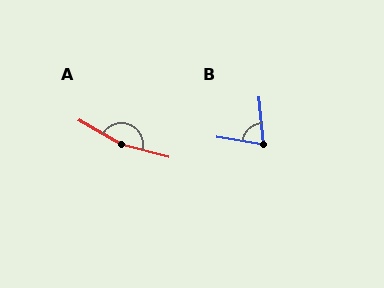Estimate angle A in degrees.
Approximately 165 degrees.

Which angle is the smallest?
B, at approximately 75 degrees.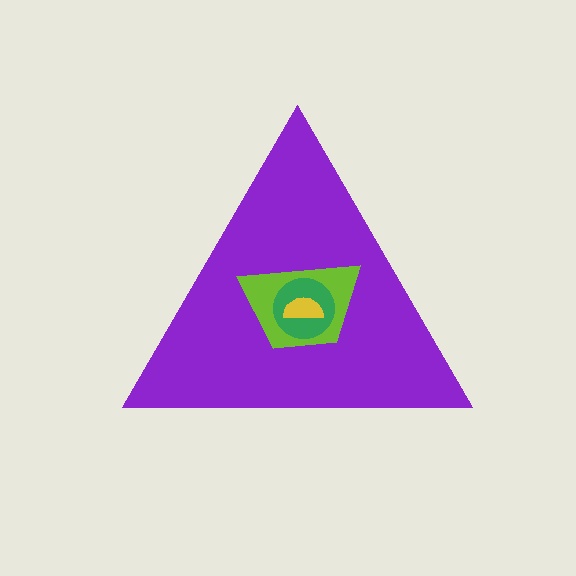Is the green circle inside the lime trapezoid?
Yes.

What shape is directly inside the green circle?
The yellow semicircle.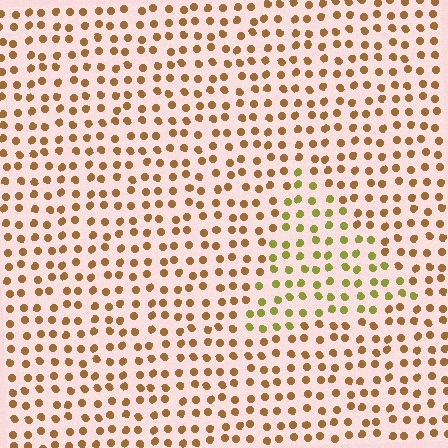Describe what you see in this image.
The image is filled with small brown elements in a uniform arrangement. A triangle-shaped region is visible where the elements are tinted to a slightly different hue, forming a subtle color boundary.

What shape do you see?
I see a triangle.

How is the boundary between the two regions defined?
The boundary is defined purely by a slight shift in hue (about 38 degrees). Spacing, size, and orientation are identical on both sides.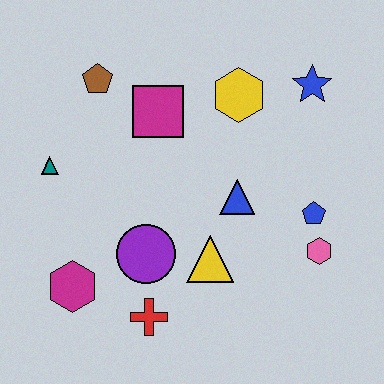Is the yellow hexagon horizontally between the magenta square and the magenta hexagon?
No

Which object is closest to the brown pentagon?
The magenta square is closest to the brown pentagon.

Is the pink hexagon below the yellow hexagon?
Yes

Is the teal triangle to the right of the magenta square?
No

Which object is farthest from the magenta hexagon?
The blue star is farthest from the magenta hexagon.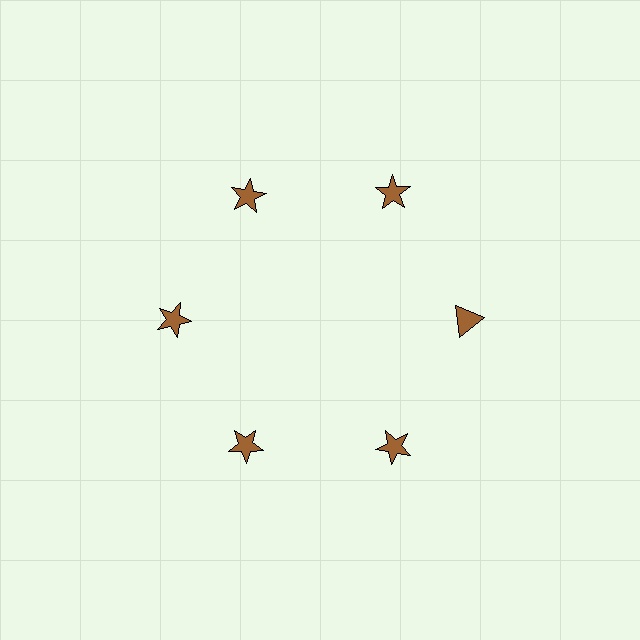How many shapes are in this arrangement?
There are 6 shapes arranged in a ring pattern.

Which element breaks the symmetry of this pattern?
The brown triangle at roughly the 3 o'clock position breaks the symmetry. All other shapes are brown stars.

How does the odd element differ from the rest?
It has a different shape: triangle instead of star.